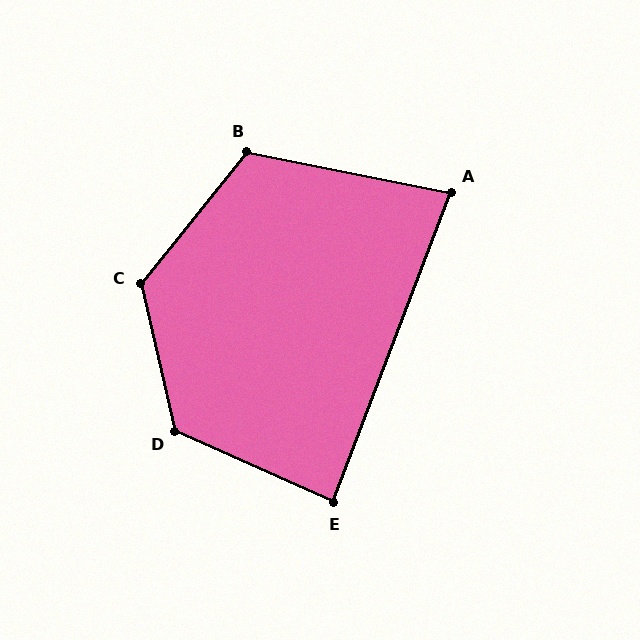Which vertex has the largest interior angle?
C, at approximately 128 degrees.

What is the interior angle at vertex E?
Approximately 87 degrees (approximately right).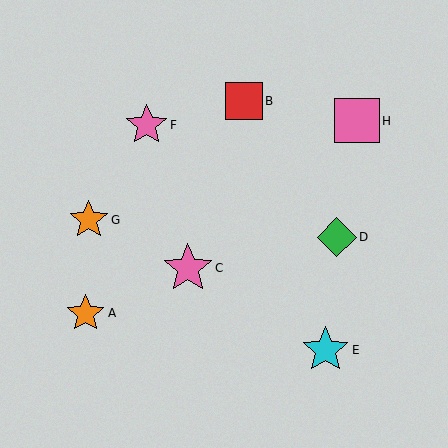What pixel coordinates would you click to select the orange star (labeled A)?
Click at (86, 313) to select the orange star A.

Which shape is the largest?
The pink star (labeled C) is the largest.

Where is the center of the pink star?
The center of the pink star is at (147, 125).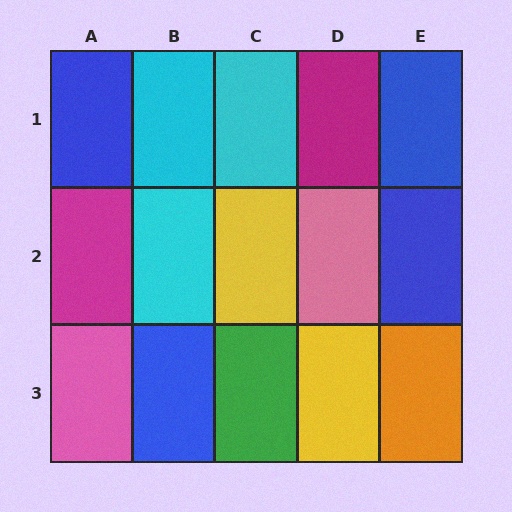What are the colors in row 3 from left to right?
Pink, blue, green, yellow, orange.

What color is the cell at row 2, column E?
Blue.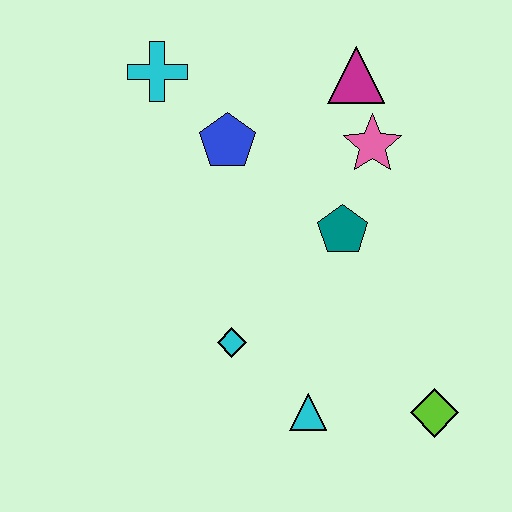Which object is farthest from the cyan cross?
The lime diamond is farthest from the cyan cross.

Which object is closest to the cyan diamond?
The cyan triangle is closest to the cyan diamond.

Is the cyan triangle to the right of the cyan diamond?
Yes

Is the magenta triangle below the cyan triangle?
No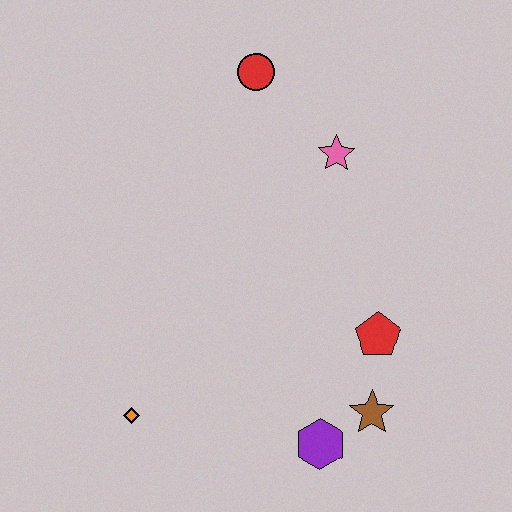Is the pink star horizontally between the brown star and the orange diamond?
Yes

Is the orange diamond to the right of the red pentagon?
No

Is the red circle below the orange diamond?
No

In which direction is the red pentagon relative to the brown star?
The red pentagon is above the brown star.